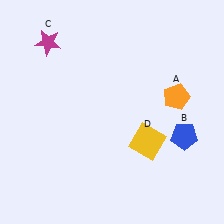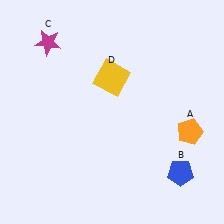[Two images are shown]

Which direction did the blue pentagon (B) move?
The blue pentagon (B) moved down.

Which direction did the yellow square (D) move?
The yellow square (D) moved up.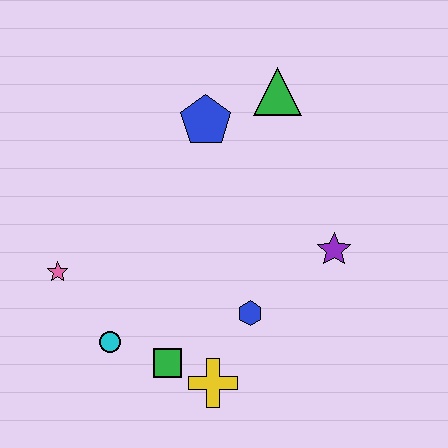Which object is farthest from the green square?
The green triangle is farthest from the green square.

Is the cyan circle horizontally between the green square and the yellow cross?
No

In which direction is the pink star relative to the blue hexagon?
The pink star is to the left of the blue hexagon.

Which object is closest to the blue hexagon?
The yellow cross is closest to the blue hexagon.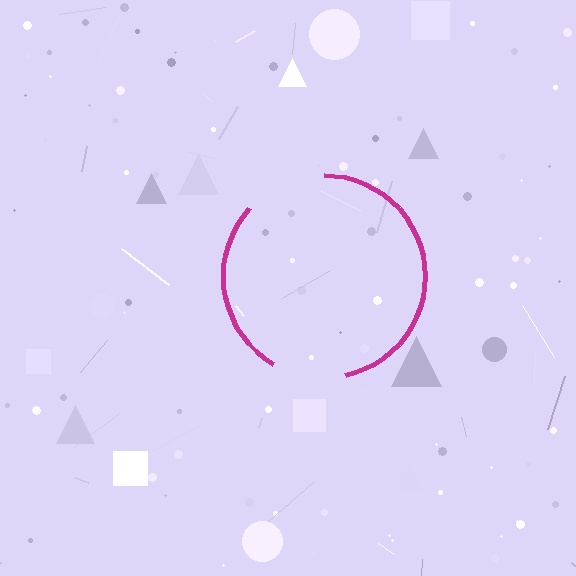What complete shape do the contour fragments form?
The contour fragments form a circle.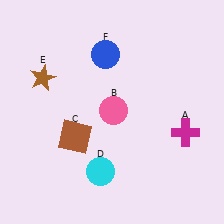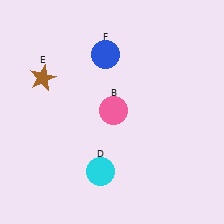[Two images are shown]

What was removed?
The magenta cross (A), the brown square (C) were removed in Image 2.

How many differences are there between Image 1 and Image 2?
There are 2 differences between the two images.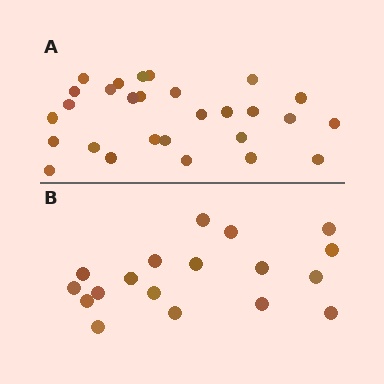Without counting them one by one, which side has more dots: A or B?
Region A (the top region) has more dots.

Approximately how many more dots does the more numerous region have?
Region A has roughly 10 or so more dots than region B.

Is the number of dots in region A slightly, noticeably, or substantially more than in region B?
Region A has substantially more. The ratio is roughly 1.6 to 1.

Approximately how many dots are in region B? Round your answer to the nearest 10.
About 20 dots. (The exact count is 18, which rounds to 20.)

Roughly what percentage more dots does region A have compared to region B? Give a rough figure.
About 55% more.